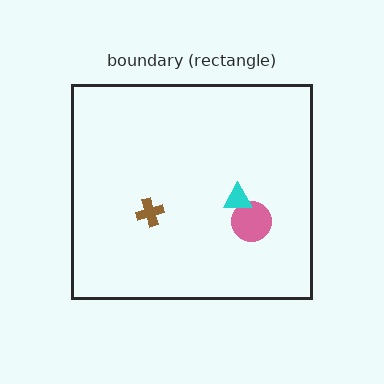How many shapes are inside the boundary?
3 inside, 0 outside.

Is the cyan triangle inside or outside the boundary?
Inside.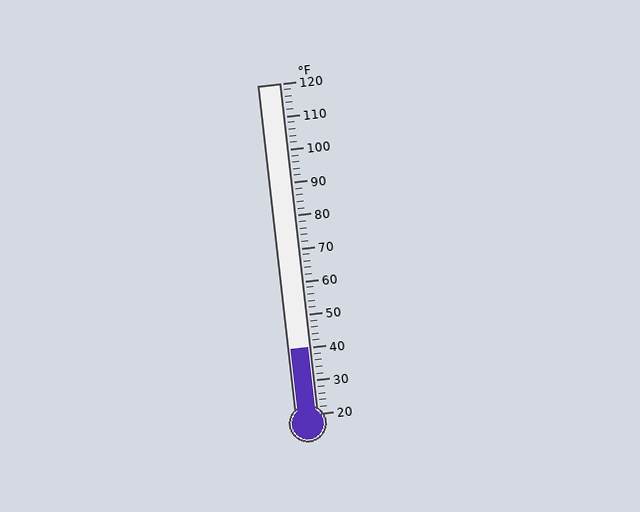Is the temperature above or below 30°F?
The temperature is above 30°F.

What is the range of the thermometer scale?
The thermometer scale ranges from 20°F to 120°F.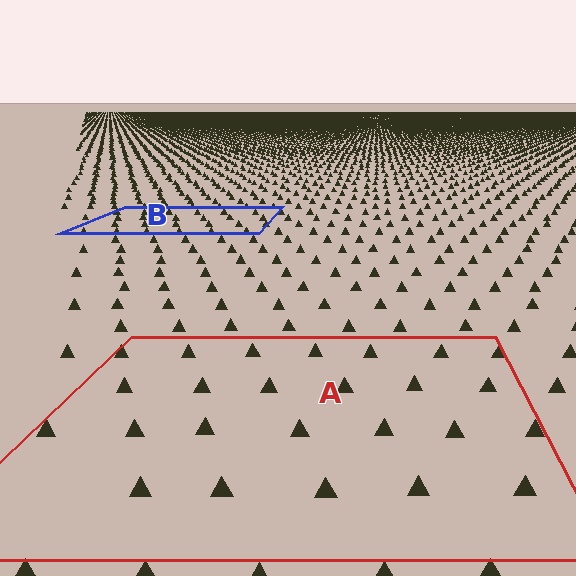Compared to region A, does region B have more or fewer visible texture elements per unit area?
Region B has more texture elements per unit area — they are packed more densely because it is farther away.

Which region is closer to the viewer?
Region A is closer. The texture elements there are larger and more spread out.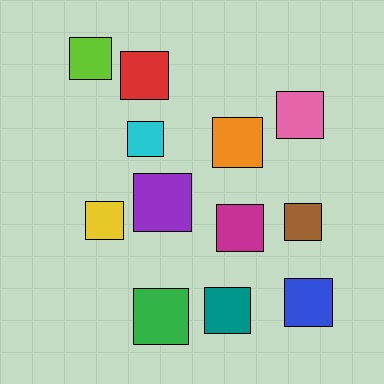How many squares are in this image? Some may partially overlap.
There are 12 squares.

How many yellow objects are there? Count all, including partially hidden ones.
There is 1 yellow object.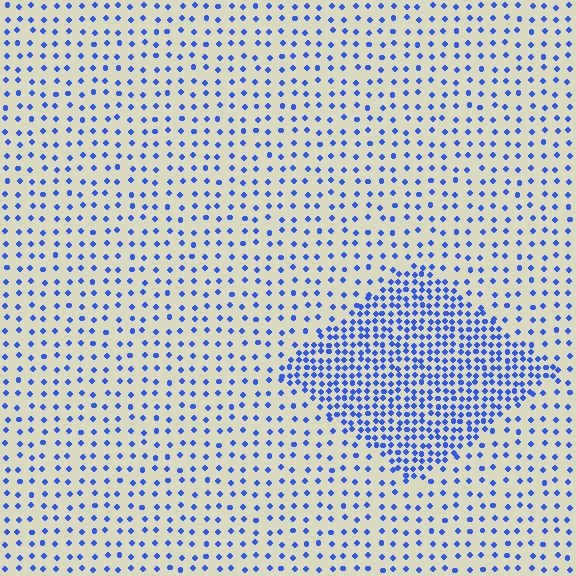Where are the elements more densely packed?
The elements are more densely packed inside the diamond boundary.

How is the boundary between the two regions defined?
The boundary is defined by a change in element density (approximately 2.6x ratio). All elements are the same color, size, and shape.